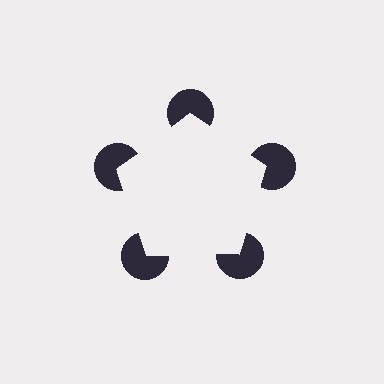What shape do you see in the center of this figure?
An illusory pentagon — its edges are inferred from the aligned wedge cuts in the pac-man discs, not physically drawn.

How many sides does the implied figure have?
5 sides.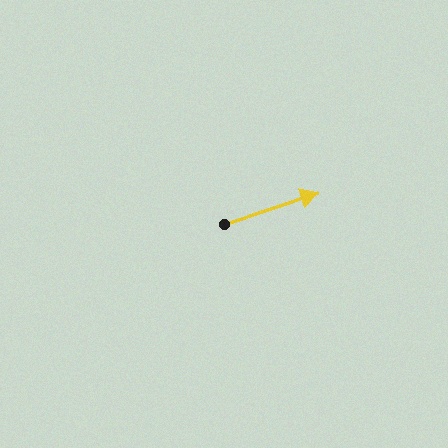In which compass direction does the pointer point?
East.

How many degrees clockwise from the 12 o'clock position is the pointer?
Approximately 71 degrees.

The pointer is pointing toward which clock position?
Roughly 2 o'clock.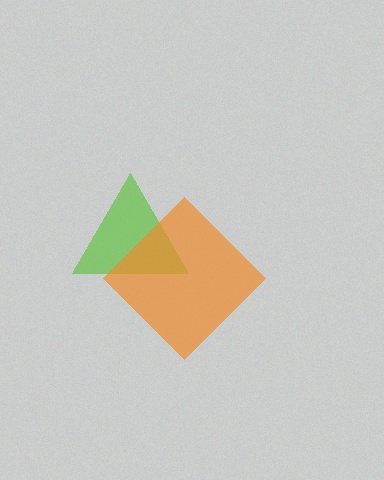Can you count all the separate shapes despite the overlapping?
Yes, there are 2 separate shapes.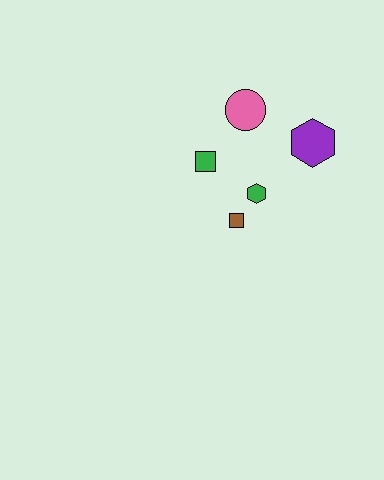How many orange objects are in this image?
There are no orange objects.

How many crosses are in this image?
There are no crosses.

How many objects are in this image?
There are 5 objects.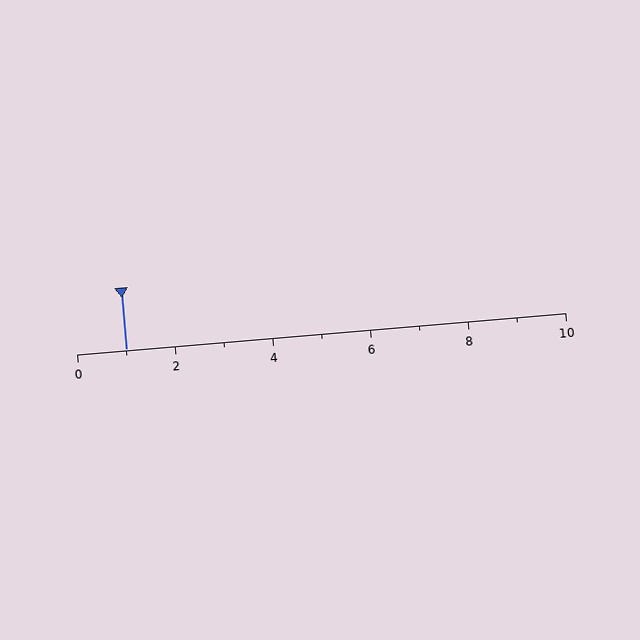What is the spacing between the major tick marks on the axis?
The major ticks are spaced 2 apart.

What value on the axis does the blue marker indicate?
The marker indicates approximately 1.